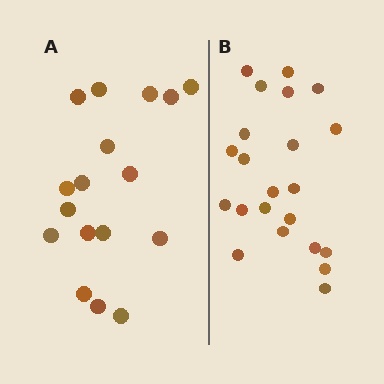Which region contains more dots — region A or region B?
Region B (the right region) has more dots.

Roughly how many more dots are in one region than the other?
Region B has about 5 more dots than region A.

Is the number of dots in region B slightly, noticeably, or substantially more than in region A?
Region B has noticeably more, but not dramatically so. The ratio is roughly 1.3 to 1.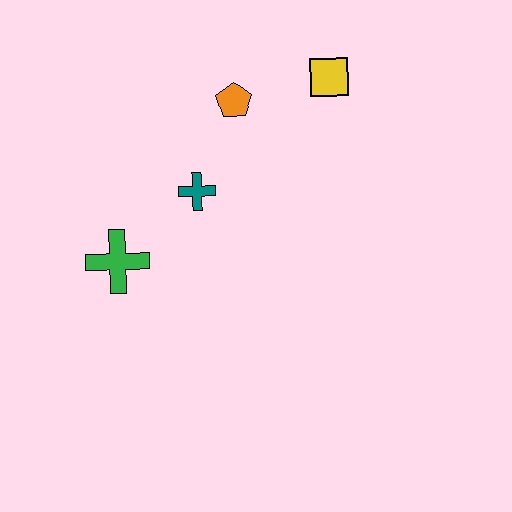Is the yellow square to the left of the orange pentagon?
No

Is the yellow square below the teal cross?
No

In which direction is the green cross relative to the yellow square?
The green cross is to the left of the yellow square.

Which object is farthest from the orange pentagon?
The green cross is farthest from the orange pentagon.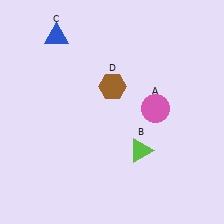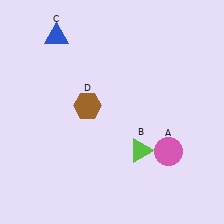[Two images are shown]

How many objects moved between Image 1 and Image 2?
2 objects moved between the two images.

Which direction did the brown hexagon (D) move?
The brown hexagon (D) moved left.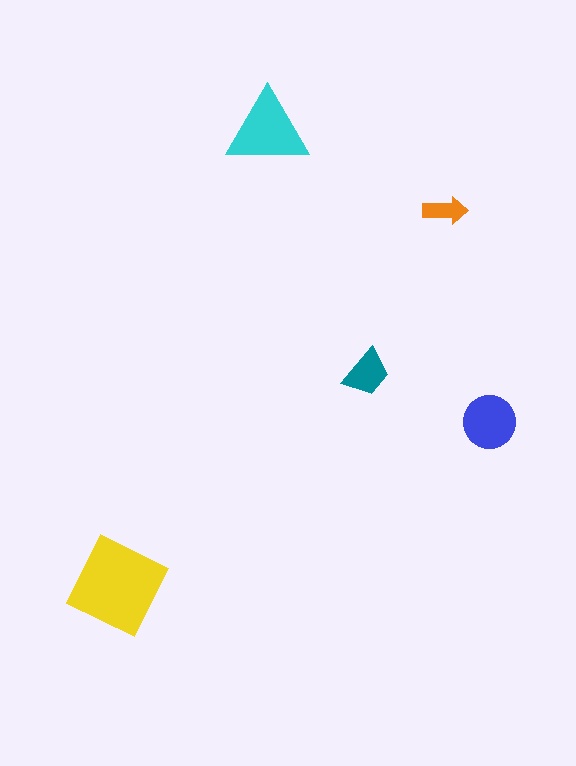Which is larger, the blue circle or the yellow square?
The yellow square.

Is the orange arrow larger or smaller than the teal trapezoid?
Smaller.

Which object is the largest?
The yellow square.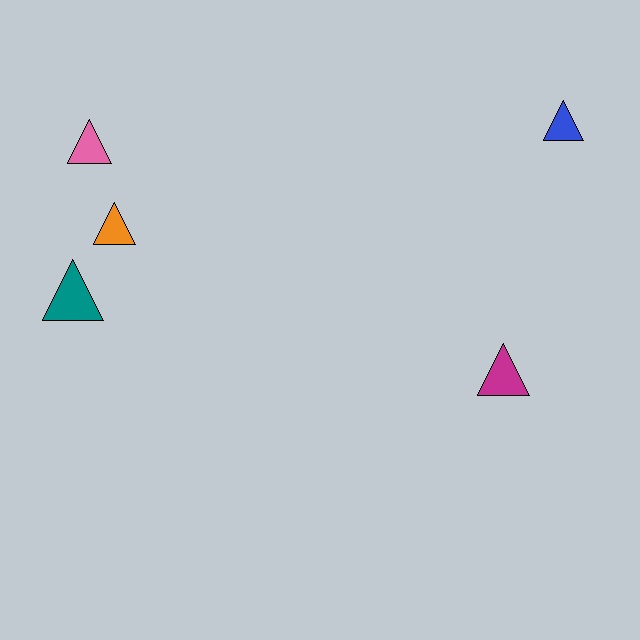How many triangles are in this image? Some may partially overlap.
There are 5 triangles.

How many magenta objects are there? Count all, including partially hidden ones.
There is 1 magenta object.